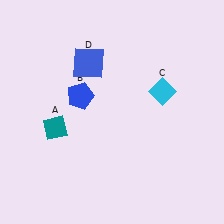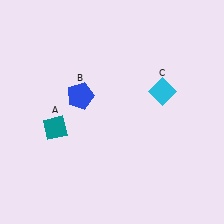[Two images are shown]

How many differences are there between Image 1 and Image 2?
There is 1 difference between the two images.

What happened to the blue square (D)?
The blue square (D) was removed in Image 2. It was in the top-left area of Image 1.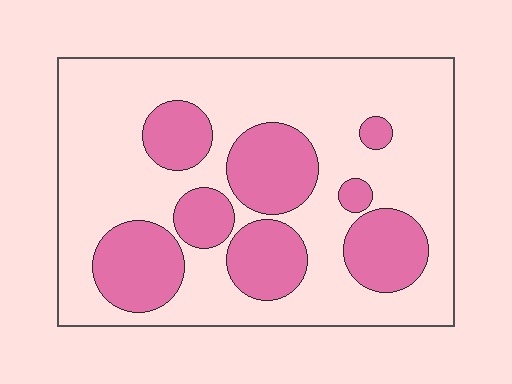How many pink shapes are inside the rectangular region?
8.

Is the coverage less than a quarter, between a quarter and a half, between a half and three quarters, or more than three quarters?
Between a quarter and a half.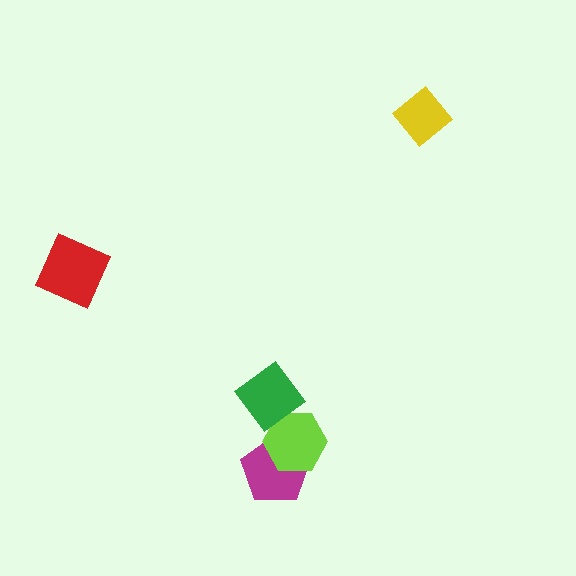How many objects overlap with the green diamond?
1 object overlaps with the green diamond.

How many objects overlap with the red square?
0 objects overlap with the red square.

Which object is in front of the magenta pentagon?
The lime hexagon is in front of the magenta pentagon.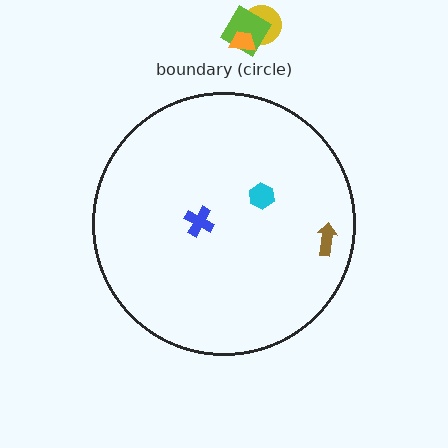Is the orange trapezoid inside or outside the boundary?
Outside.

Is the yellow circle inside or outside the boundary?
Outside.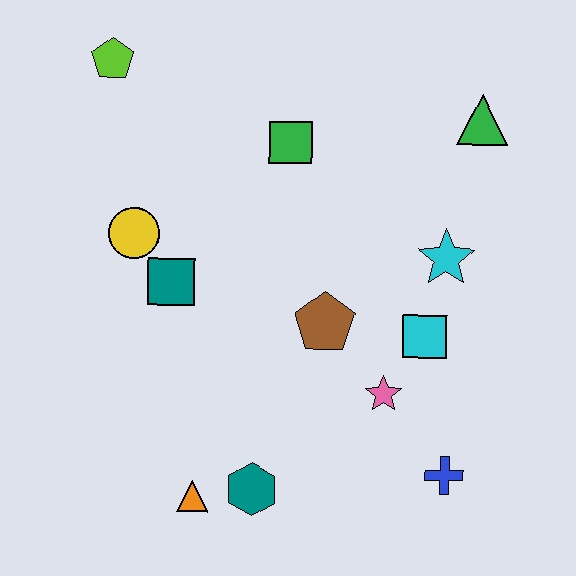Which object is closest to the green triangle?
The cyan star is closest to the green triangle.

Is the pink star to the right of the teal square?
Yes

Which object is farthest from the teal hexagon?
The lime pentagon is farthest from the teal hexagon.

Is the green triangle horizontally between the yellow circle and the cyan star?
No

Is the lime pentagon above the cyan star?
Yes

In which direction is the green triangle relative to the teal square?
The green triangle is to the right of the teal square.